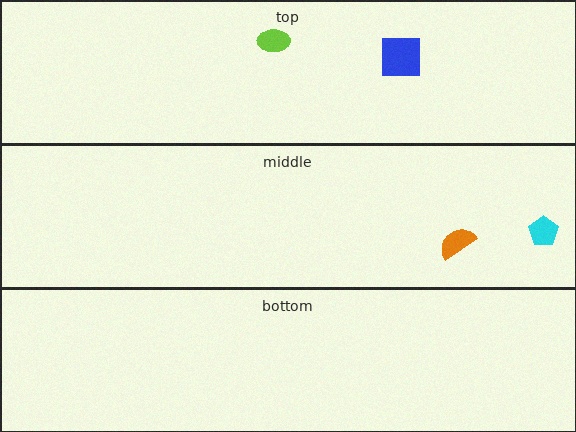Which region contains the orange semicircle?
The middle region.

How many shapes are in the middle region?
2.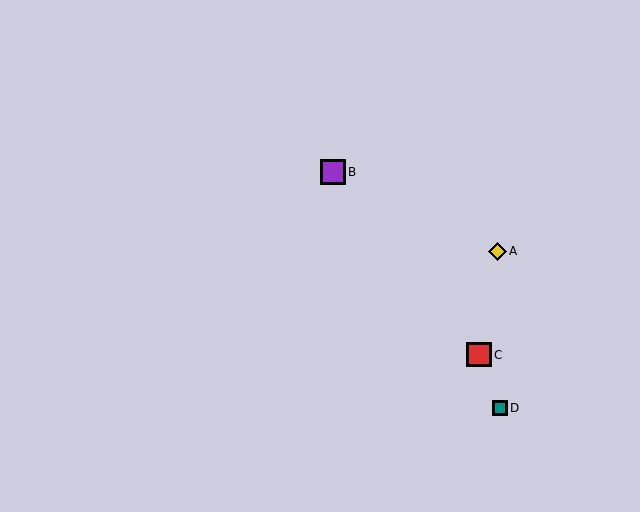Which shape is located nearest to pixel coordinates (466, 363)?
The red square (labeled C) at (479, 355) is nearest to that location.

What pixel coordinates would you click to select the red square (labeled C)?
Click at (479, 355) to select the red square C.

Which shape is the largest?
The purple square (labeled B) is the largest.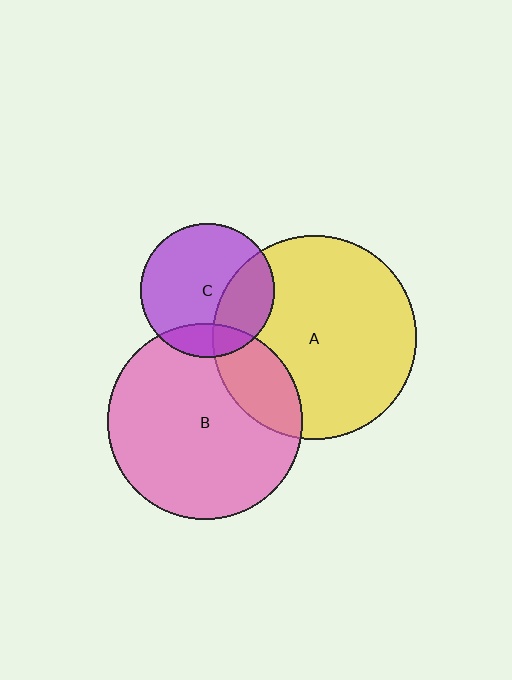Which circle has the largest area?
Circle A (yellow).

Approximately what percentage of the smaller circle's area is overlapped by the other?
Approximately 20%.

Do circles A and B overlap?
Yes.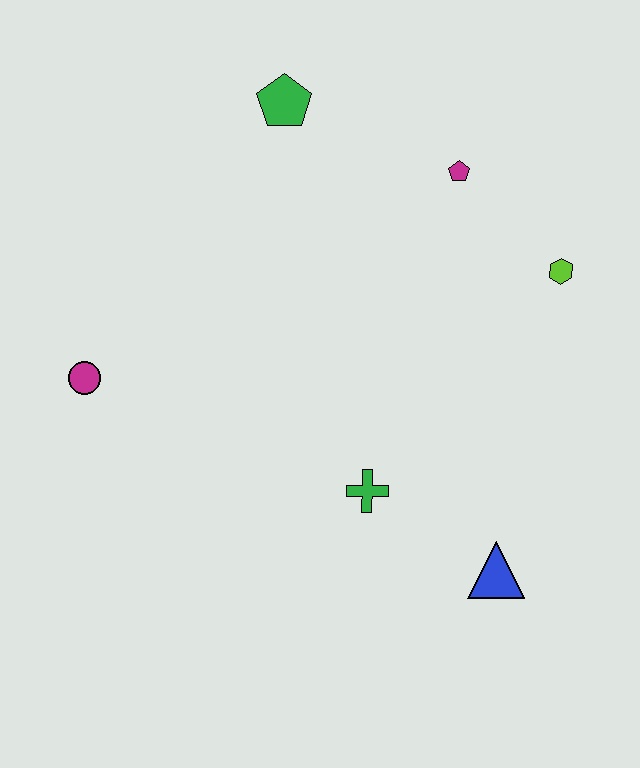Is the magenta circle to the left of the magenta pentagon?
Yes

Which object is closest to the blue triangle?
The green cross is closest to the blue triangle.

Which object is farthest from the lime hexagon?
The magenta circle is farthest from the lime hexagon.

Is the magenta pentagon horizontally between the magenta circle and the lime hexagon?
Yes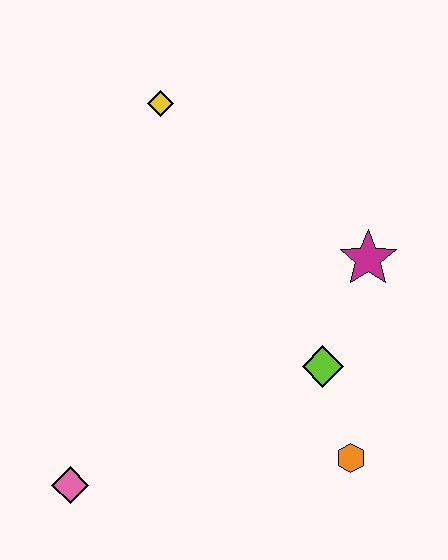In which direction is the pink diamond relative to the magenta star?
The pink diamond is to the left of the magenta star.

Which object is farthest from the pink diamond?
The yellow diamond is farthest from the pink diamond.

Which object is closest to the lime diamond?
The orange hexagon is closest to the lime diamond.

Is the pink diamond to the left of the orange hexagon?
Yes